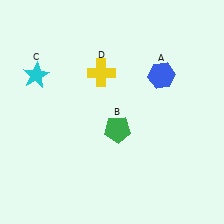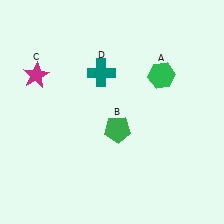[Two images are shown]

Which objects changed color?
A changed from blue to green. C changed from cyan to magenta. D changed from yellow to teal.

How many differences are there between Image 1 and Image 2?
There are 3 differences between the two images.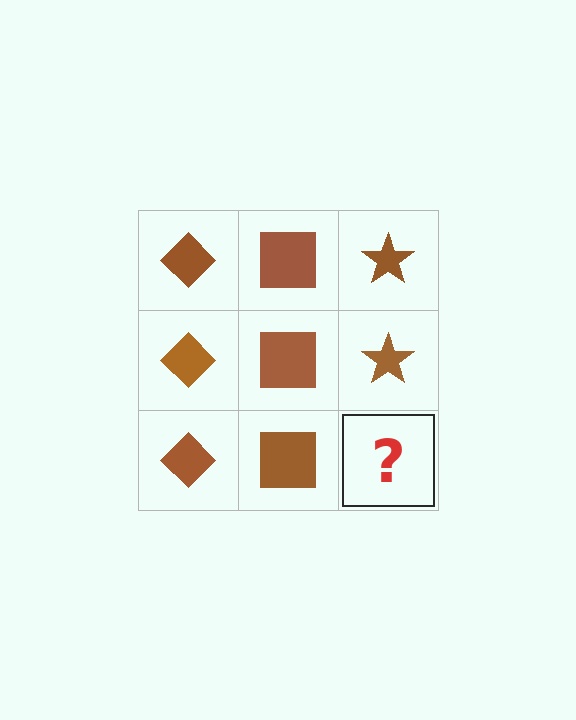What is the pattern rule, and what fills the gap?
The rule is that each column has a consistent shape. The gap should be filled with a brown star.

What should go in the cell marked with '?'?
The missing cell should contain a brown star.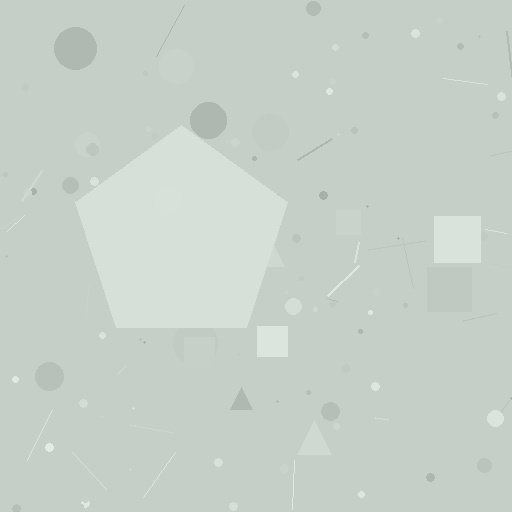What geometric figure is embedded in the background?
A pentagon is embedded in the background.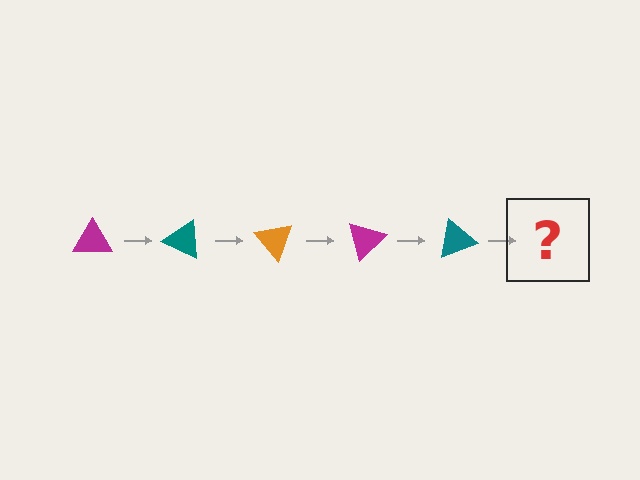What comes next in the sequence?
The next element should be an orange triangle, rotated 125 degrees from the start.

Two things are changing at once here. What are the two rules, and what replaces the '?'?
The two rules are that it rotates 25 degrees each step and the color cycles through magenta, teal, and orange. The '?' should be an orange triangle, rotated 125 degrees from the start.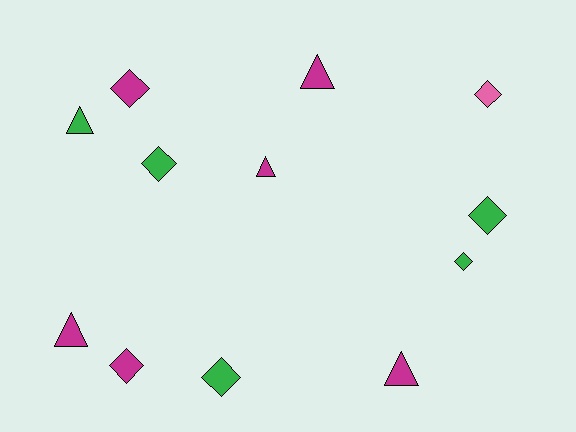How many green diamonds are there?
There are 4 green diamonds.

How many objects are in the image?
There are 12 objects.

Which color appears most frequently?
Magenta, with 6 objects.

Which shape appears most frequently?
Diamond, with 7 objects.